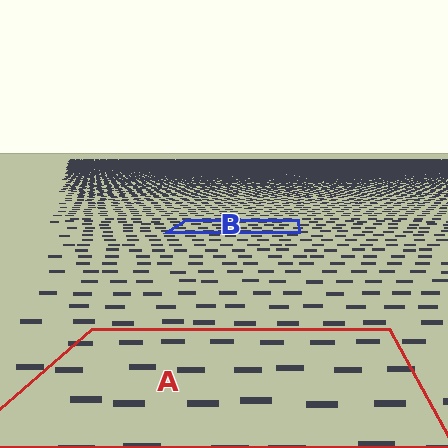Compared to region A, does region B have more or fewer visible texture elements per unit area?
Region B has more texture elements per unit area — they are packed more densely because it is farther away.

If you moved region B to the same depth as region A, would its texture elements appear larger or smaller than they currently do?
They would appear larger. At a closer depth, the same texture elements are projected at a bigger on-screen size.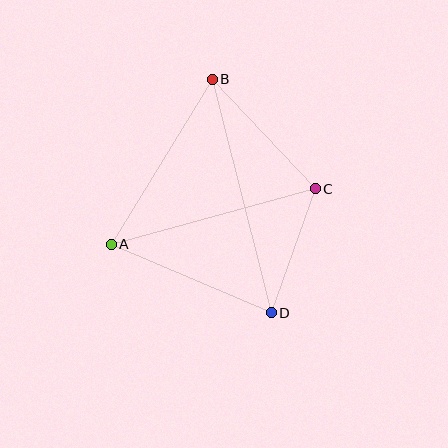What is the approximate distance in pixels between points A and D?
The distance between A and D is approximately 174 pixels.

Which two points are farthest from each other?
Points B and D are farthest from each other.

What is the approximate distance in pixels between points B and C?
The distance between B and C is approximately 150 pixels.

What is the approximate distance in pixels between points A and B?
The distance between A and B is approximately 194 pixels.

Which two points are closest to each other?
Points C and D are closest to each other.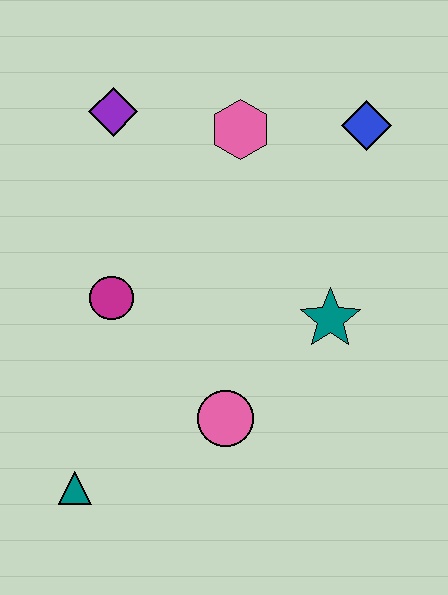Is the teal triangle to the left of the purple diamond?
Yes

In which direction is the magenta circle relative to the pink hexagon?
The magenta circle is below the pink hexagon.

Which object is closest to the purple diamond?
The pink hexagon is closest to the purple diamond.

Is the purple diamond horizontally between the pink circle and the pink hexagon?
No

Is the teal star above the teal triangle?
Yes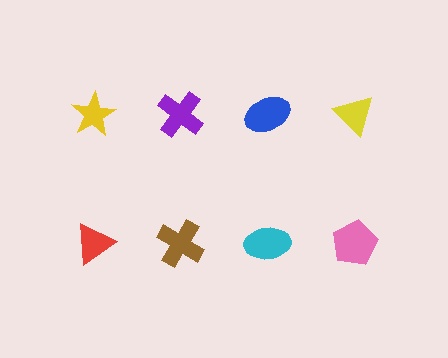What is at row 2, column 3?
A cyan ellipse.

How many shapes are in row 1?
4 shapes.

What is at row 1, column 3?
A blue ellipse.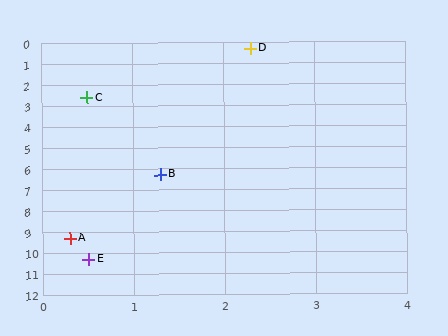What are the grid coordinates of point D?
Point D is at approximately (2.3, 0.3).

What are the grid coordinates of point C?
Point C is at approximately (0.5, 2.6).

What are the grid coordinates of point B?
Point B is at approximately (1.3, 6.3).